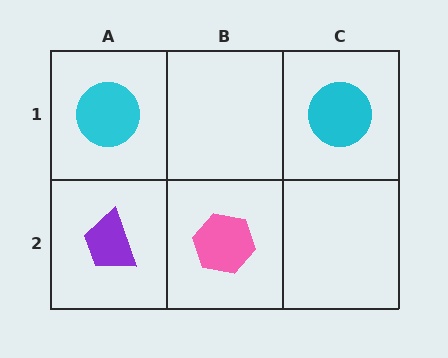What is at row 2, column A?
A purple trapezoid.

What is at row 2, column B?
A pink hexagon.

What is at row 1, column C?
A cyan circle.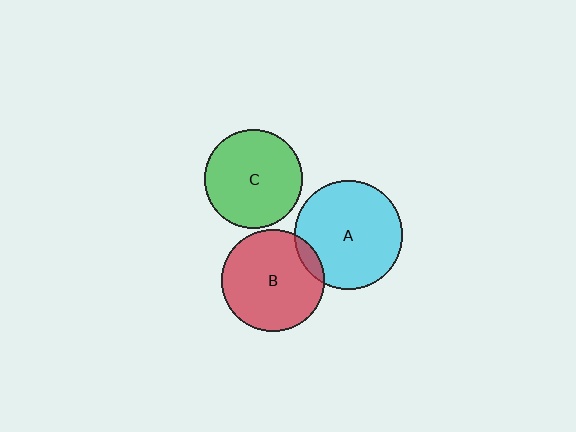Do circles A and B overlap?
Yes.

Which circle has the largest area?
Circle A (cyan).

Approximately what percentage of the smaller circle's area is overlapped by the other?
Approximately 10%.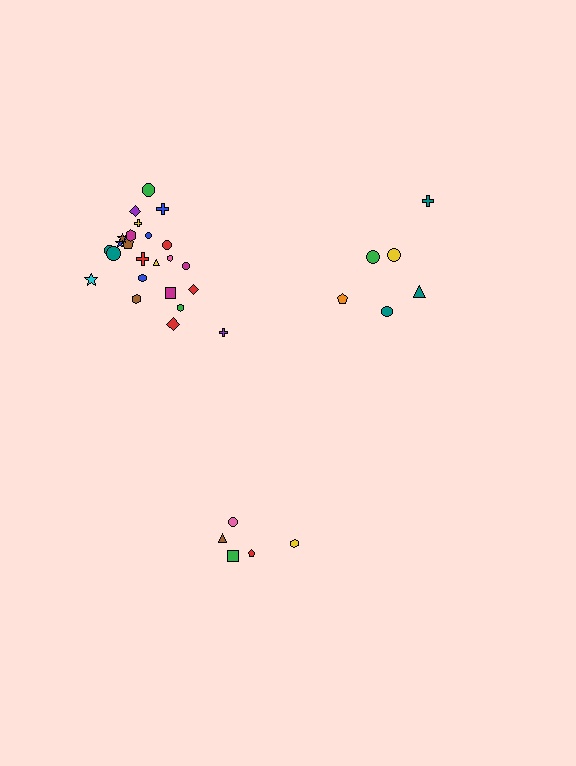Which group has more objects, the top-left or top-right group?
The top-left group.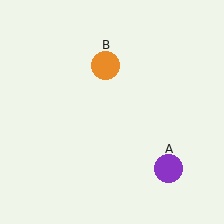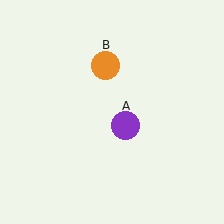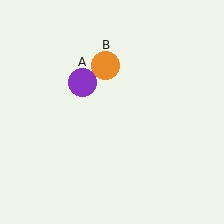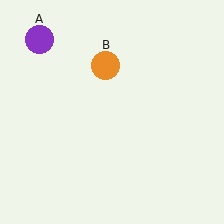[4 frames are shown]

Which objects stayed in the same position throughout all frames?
Orange circle (object B) remained stationary.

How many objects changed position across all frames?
1 object changed position: purple circle (object A).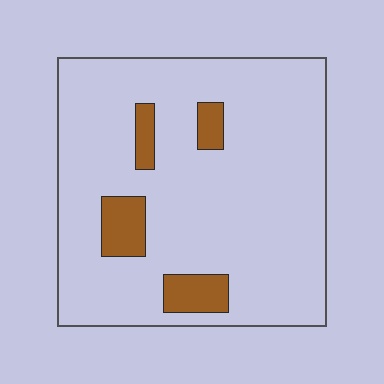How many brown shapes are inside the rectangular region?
4.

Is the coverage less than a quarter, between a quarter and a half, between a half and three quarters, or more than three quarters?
Less than a quarter.